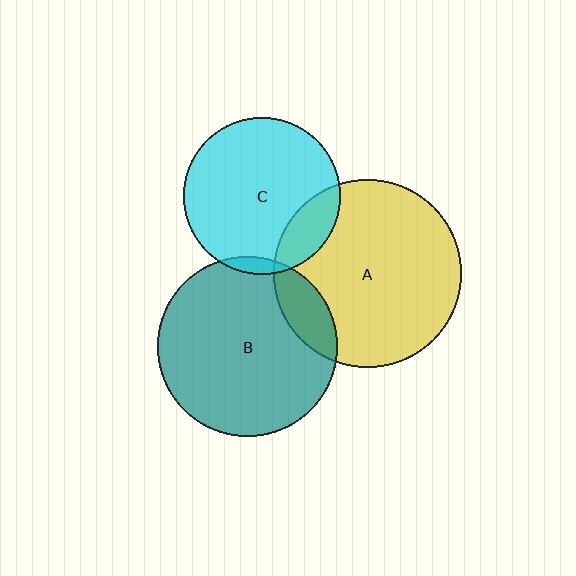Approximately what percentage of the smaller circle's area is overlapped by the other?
Approximately 15%.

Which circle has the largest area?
Circle A (yellow).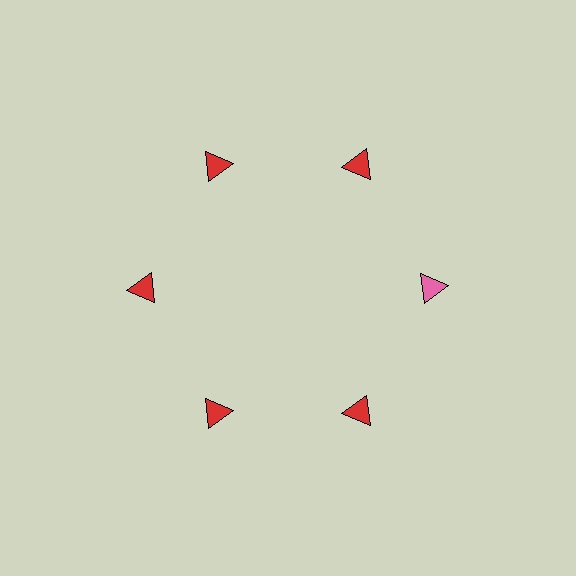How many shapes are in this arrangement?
There are 6 shapes arranged in a ring pattern.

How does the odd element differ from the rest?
It has a different color: pink instead of red.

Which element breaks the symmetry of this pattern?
The pink triangle at roughly the 3 o'clock position breaks the symmetry. All other shapes are red triangles.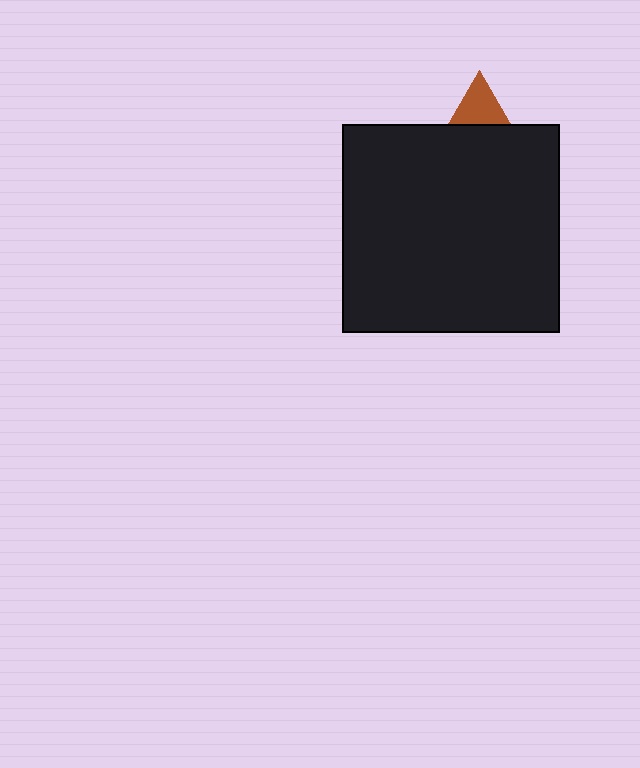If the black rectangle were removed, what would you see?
You would see the complete brown triangle.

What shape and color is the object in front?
The object in front is a black rectangle.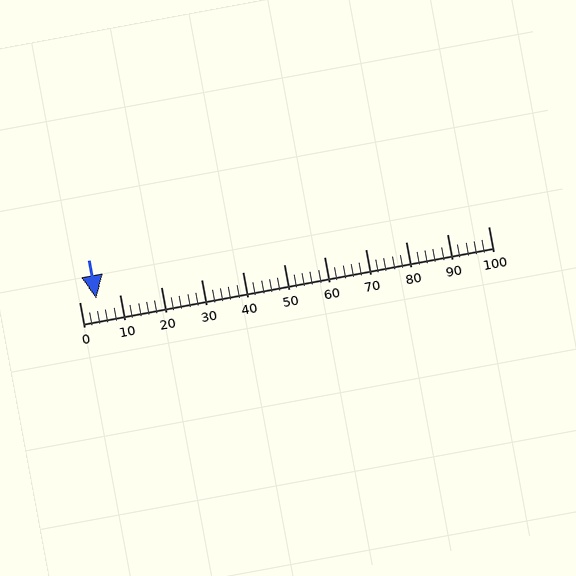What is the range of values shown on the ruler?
The ruler shows values from 0 to 100.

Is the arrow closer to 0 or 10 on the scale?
The arrow is closer to 0.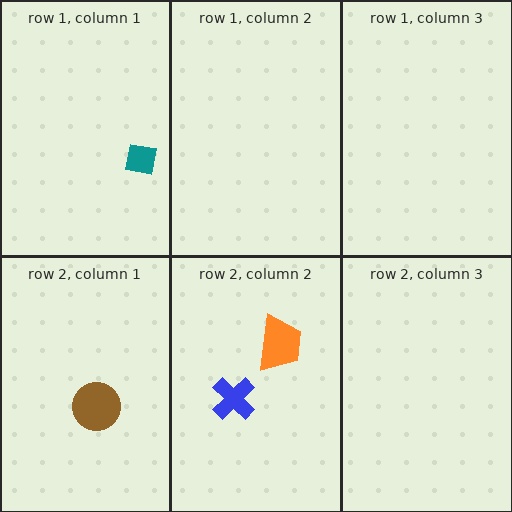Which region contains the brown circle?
The row 2, column 1 region.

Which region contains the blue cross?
The row 2, column 2 region.